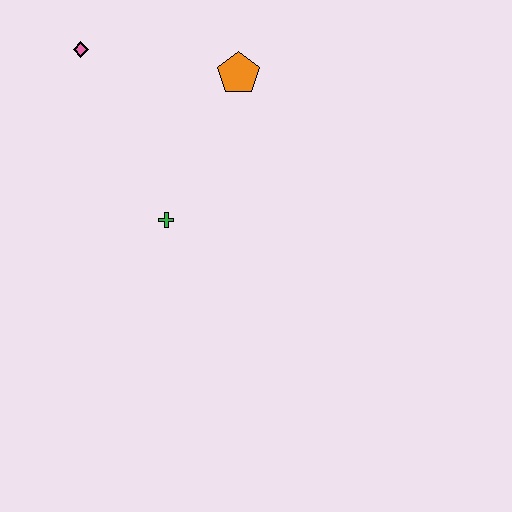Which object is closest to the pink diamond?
The orange pentagon is closest to the pink diamond.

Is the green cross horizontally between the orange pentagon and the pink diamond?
Yes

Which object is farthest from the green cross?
The pink diamond is farthest from the green cross.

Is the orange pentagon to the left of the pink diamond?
No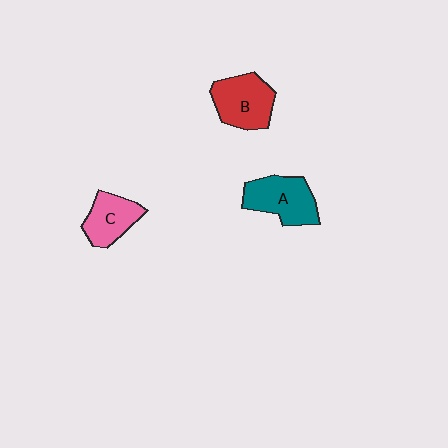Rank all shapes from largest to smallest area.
From largest to smallest: A (teal), B (red), C (pink).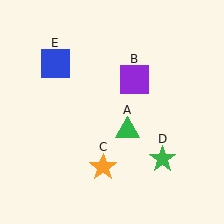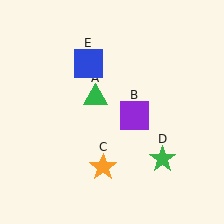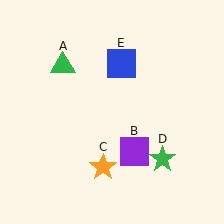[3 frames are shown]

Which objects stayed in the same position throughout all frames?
Orange star (object C) and green star (object D) remained stationary.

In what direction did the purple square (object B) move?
The purple square (object B) moved down.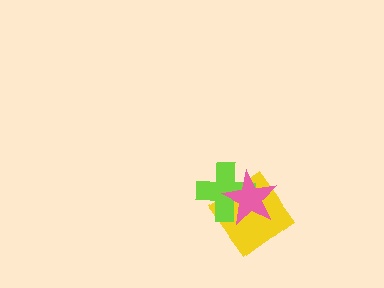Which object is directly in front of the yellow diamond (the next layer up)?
The lime cross is directly in front of the yellow diamond.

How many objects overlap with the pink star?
2 objects overlap with the pink star.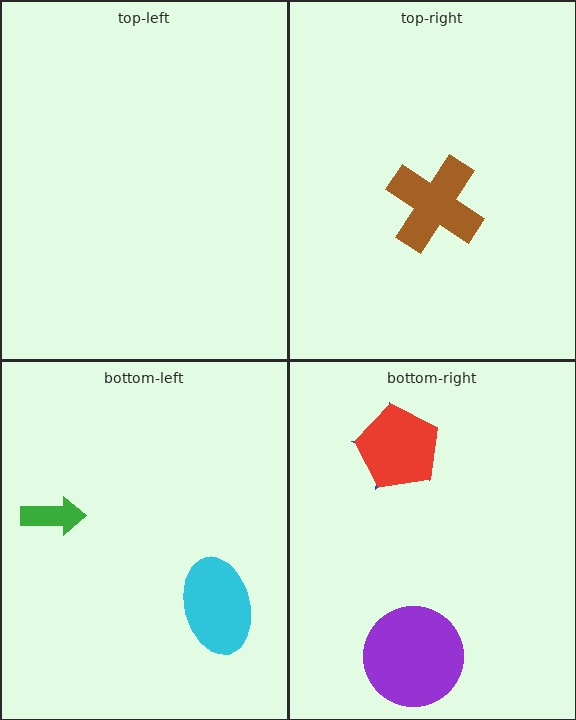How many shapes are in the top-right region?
1.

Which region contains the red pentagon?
The bottom-right region.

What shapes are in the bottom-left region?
The cyan ellipse, the green arrow.